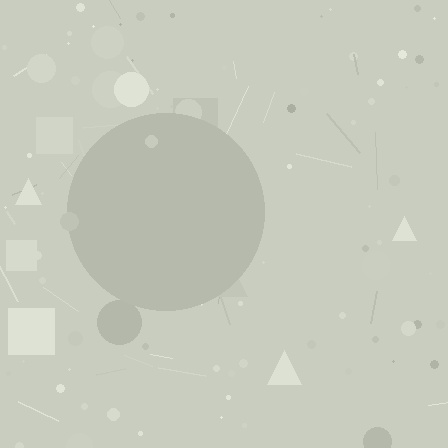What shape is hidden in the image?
A circle is hidden in the image.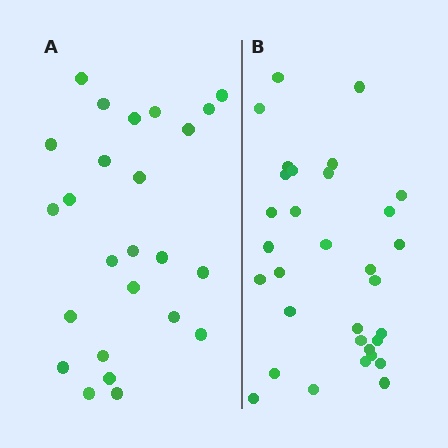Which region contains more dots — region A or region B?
Region B (the right region) has more dots.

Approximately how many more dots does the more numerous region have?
Region B has roughly 8 or so more dots than region A.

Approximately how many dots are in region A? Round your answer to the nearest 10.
About 20 dots. (The exact count is 25, which rounds to 20.)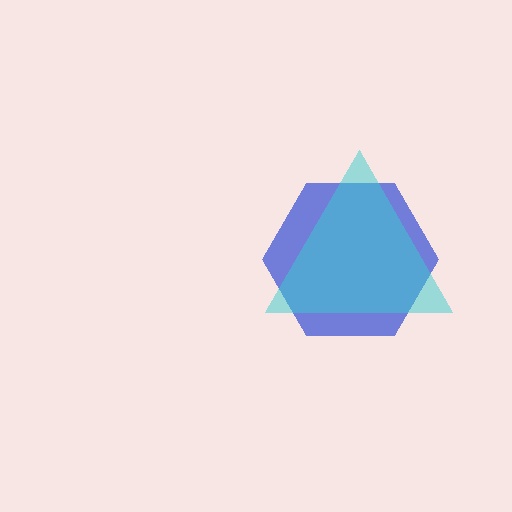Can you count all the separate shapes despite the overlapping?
Yes, there are 2 separate shapes.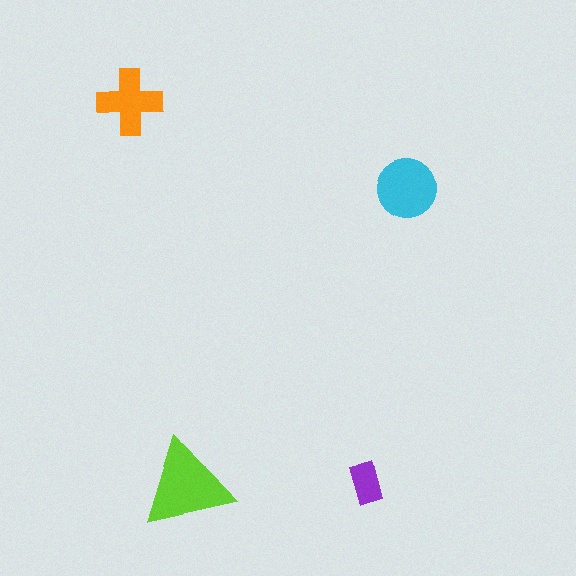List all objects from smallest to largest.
The purple rectangle, the orange cross, the cyan circle, the lime triangle.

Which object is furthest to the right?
The cyan circle is rightmost.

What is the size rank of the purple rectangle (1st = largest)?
4th.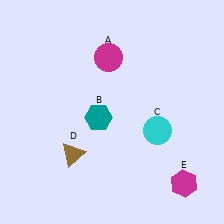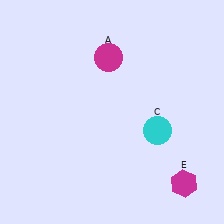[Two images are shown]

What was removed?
The brown triangle (D), the teal hexagon (B) were removed in Image 2.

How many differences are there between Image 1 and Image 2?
There are 2 differences between the two images.